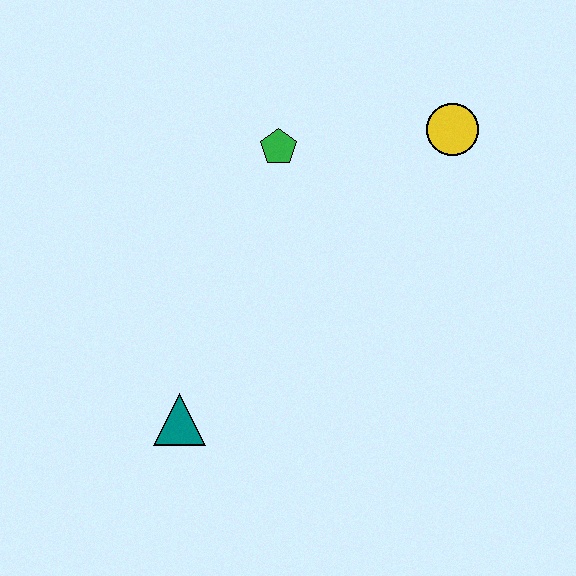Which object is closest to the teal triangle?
The green pentagon is closest to the teal triangle.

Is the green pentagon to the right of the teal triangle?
Yes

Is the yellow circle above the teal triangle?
Yes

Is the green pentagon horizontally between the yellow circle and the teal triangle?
Yes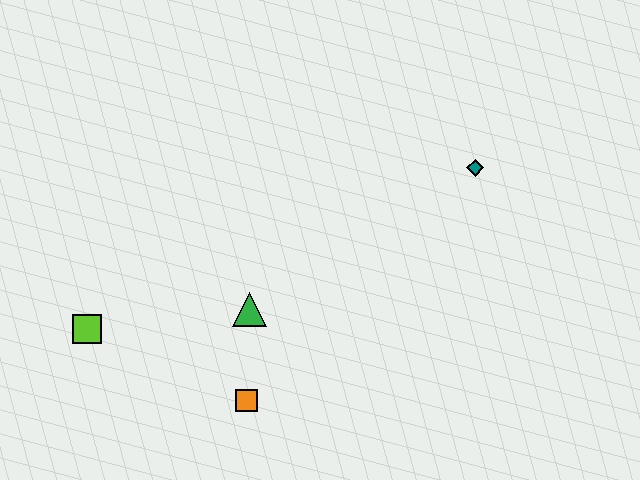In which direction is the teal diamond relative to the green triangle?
The teal diamond is to the right of the green triangle.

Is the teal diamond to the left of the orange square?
No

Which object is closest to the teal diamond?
The green triangle is closest to the teal diamond.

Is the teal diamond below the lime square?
No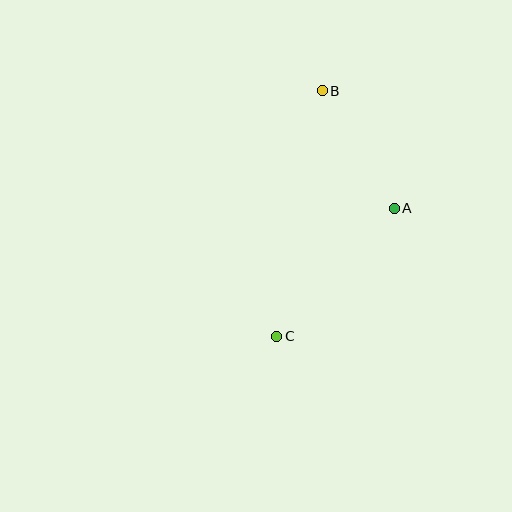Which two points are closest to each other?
Points A and B are closest to each other.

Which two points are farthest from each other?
Points B and C are farthest from each other.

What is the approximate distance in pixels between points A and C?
The distance between A and C is approximately 174 pixels.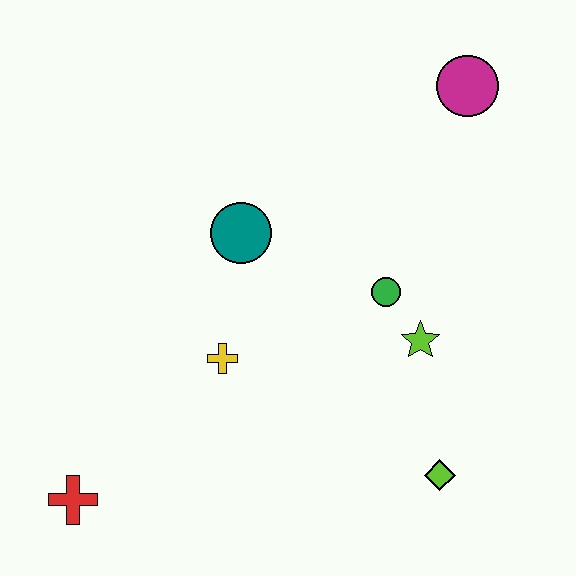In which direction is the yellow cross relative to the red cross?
The yellow cross is to the right of the red cross.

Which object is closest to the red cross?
The yellow cross is closest to the red cross.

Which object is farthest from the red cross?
The magenta circle is farthest from the red cross.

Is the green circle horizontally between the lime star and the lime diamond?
No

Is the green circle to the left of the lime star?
Yes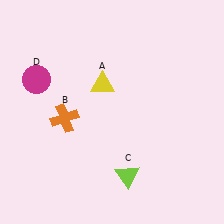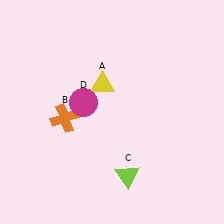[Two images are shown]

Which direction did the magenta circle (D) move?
The magenta circle (D) moved right.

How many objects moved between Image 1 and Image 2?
1 object moved between the two images.